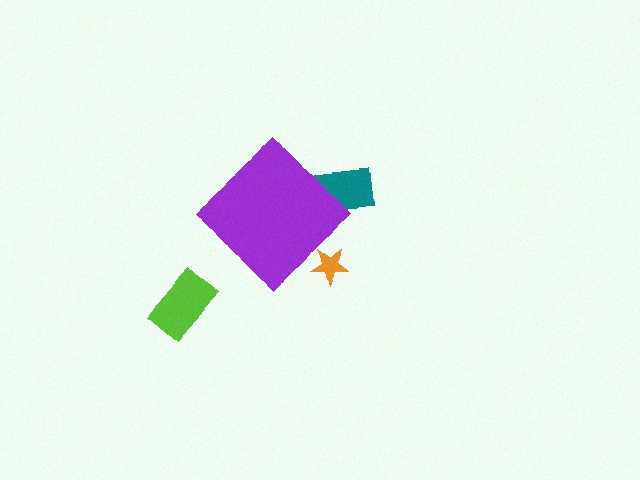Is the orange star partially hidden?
Yes, the orange star is partially hidden behind the purple diamond.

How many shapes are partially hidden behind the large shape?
2 shapes are partially hidden.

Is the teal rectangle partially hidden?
Yes, the teal rectangle is partially hidden behind the purple diamond.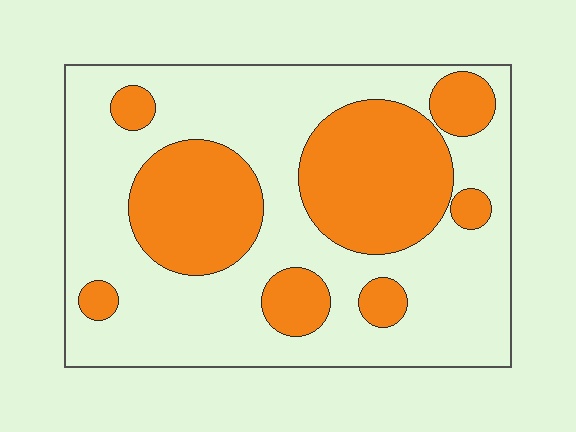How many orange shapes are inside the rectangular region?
8.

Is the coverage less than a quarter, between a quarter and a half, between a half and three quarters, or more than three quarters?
Between a quarter and a half.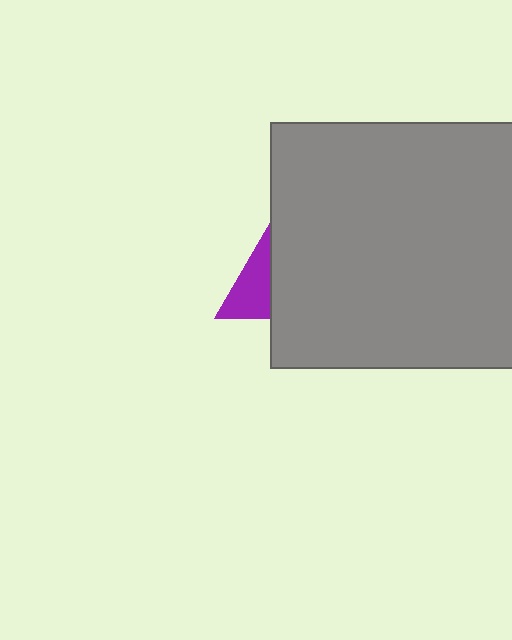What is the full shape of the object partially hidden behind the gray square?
The partially hidden object is a purple triangle.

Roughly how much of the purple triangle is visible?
A small part of it is visible (roughly 37%).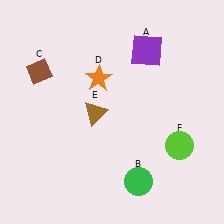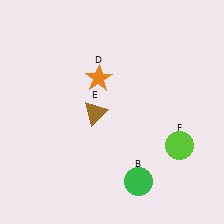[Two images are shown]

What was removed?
The brown diamond (C), the purple square (A) were removed in Image 2.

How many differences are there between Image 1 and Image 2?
There are 2 differences between the two images.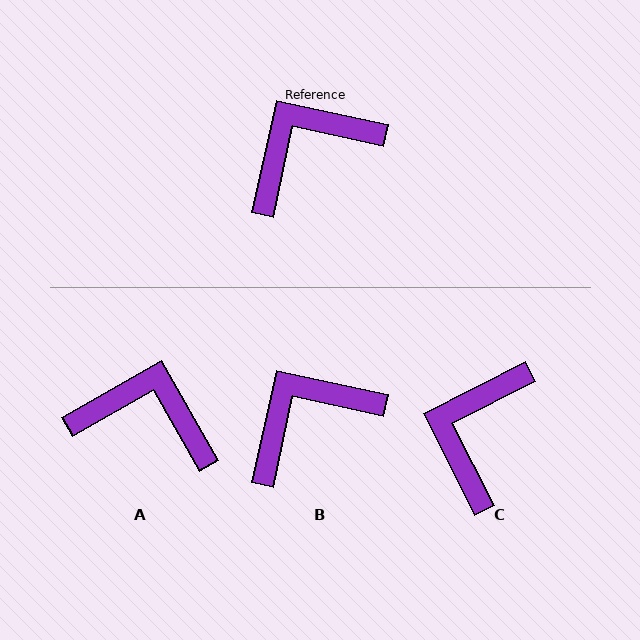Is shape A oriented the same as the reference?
No, it is off by about 48 degrees.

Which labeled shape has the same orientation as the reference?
B.